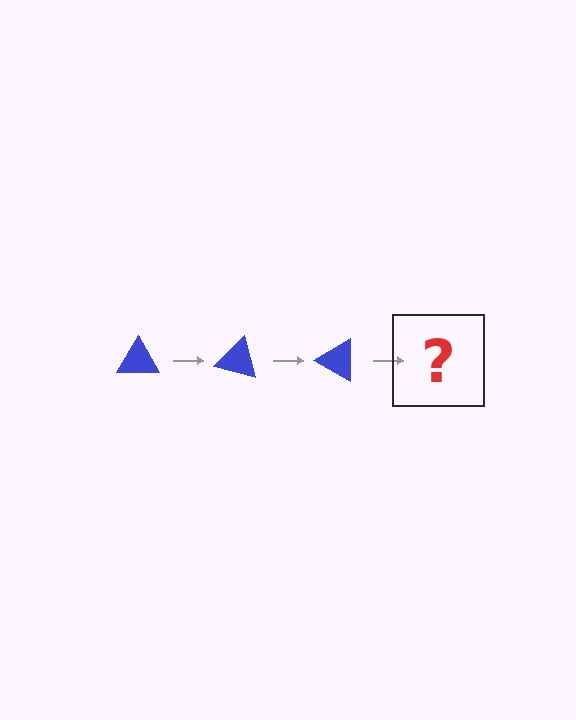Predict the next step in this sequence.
The next step is a blue triangle rotated 45 degrees.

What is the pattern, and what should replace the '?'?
The pattern is that the triangle rotates 15 degrees each step. The '?' should be a blue triangle rotated 45 degrees.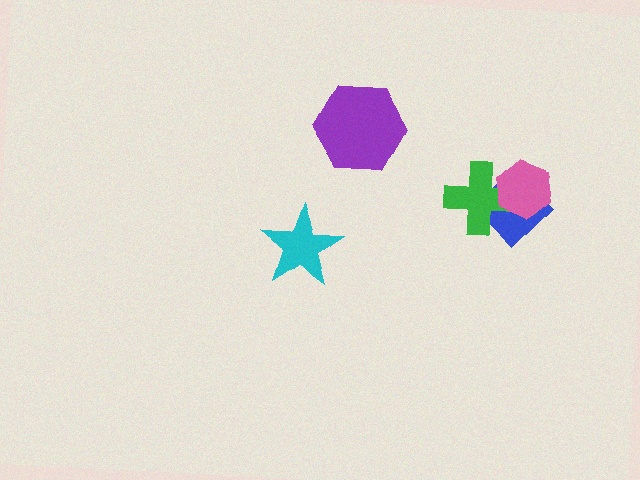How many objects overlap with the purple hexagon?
0 objects overlap with the purple hexagon.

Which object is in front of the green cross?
The pink hexagon is in front of the green cross.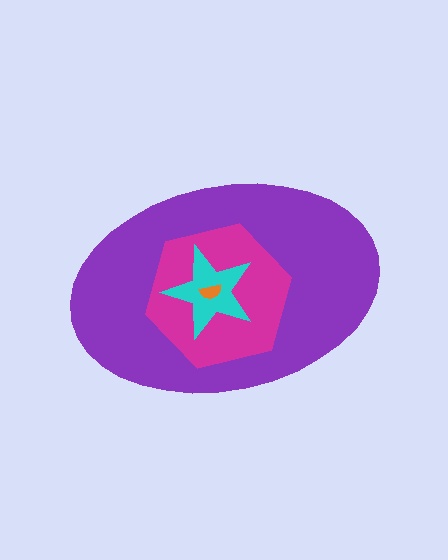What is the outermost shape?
The purple ellipse.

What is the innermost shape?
The orange semicircle.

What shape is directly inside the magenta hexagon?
The cyan star.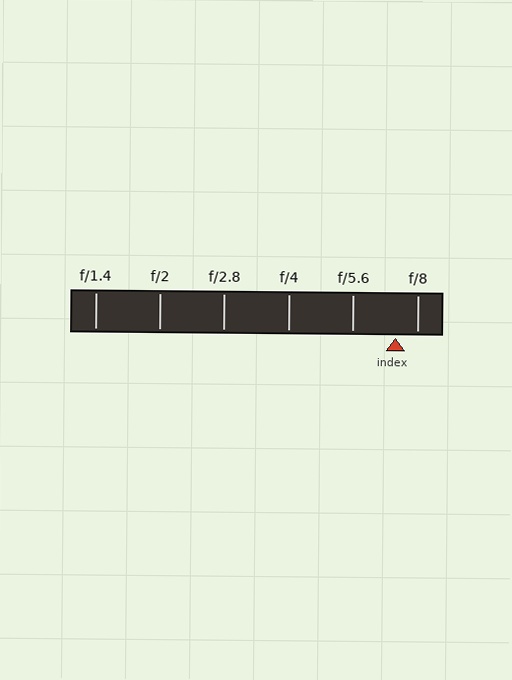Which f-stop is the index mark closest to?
The index mark is closest to f/8.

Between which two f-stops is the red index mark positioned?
The index mark is between f/5.6 and f/8.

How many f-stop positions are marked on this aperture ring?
There are 6 f-stop positions marked.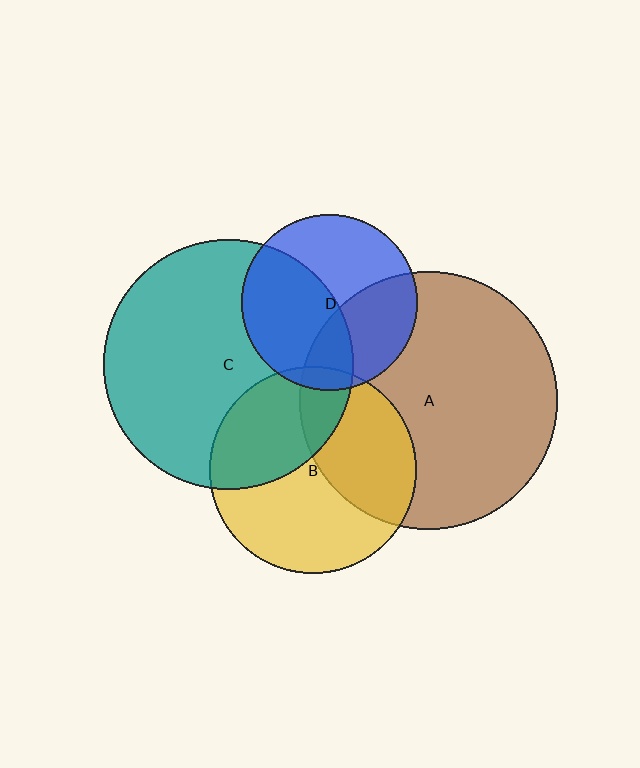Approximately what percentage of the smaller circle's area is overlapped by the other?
Approximately 35%.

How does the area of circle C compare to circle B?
Approximately 1.4 times.